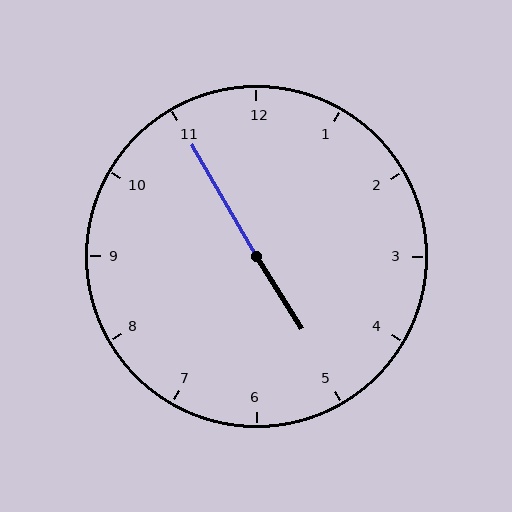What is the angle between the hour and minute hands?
Approximately 178 degrees.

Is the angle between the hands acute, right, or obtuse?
It is obtuse.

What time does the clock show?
4:55.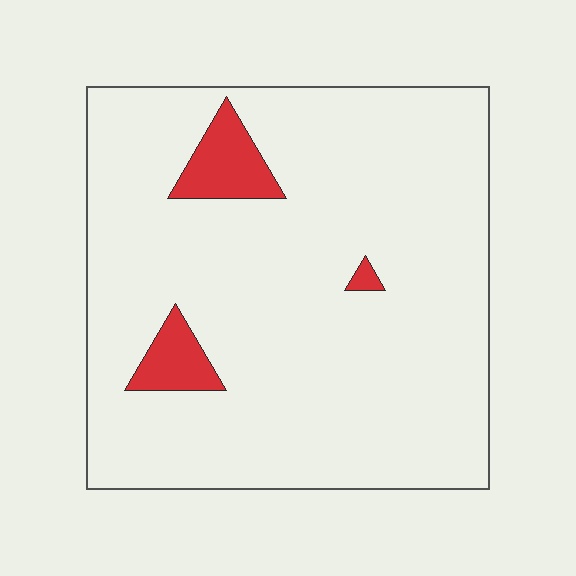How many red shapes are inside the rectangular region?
3.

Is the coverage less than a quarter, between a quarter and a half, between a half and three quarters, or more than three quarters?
Less than a quarter.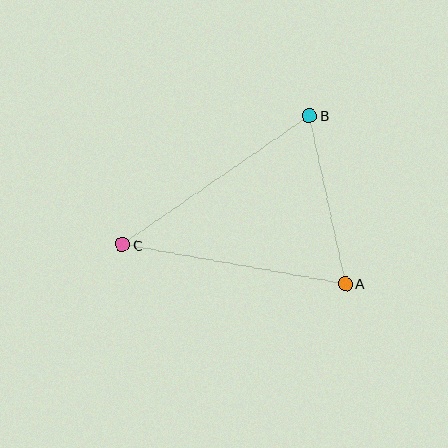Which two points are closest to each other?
Points A and B are closest to each other.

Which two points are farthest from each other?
Points B and C are farthest from each other.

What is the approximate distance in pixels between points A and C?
The distance between A and C is approximately 226 pixels.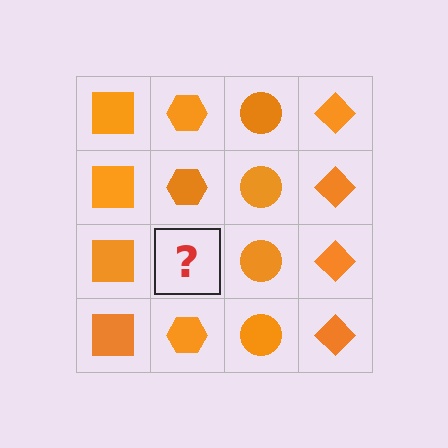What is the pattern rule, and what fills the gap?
The rule is that each column has a consistent shape. The gap should be filled with an orange hexagon.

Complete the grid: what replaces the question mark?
The question mark should be replaced with an orange hexagon.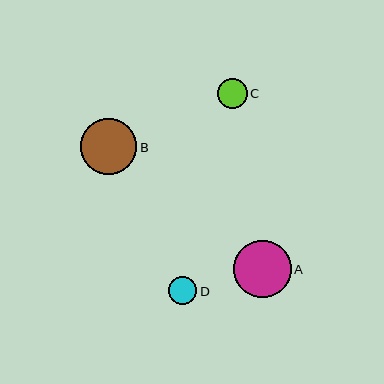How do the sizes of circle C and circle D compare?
Circle C and circle D are approximately the same size.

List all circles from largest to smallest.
From largest to smallest: A, B, C, D.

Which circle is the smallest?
Circle D is the smallest with a size of approximately 28 pixels.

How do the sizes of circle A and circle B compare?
Circle A and circle B are approximately the same size.